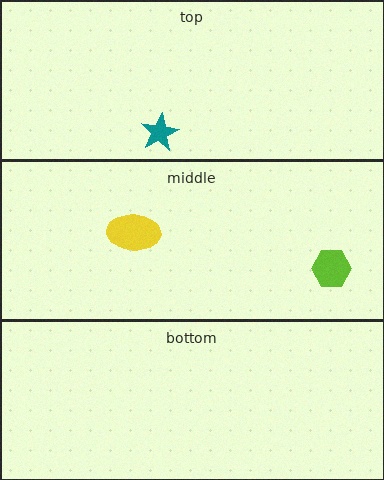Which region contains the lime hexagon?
The middle region.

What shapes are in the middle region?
The yellow ellipse, the lime hexagon.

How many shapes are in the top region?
1.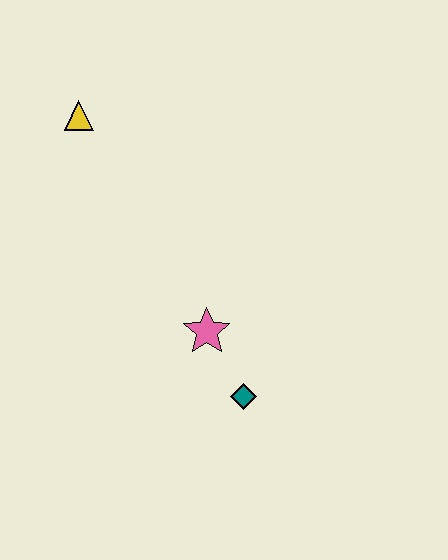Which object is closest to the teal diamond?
The pink star is closest to the teal diamond.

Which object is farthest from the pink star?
The yellow triangle is farthest from the pink star.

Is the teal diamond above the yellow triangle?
No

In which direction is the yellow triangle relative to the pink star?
The yellow triangle is above the pink star.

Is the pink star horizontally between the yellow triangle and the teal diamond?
Yes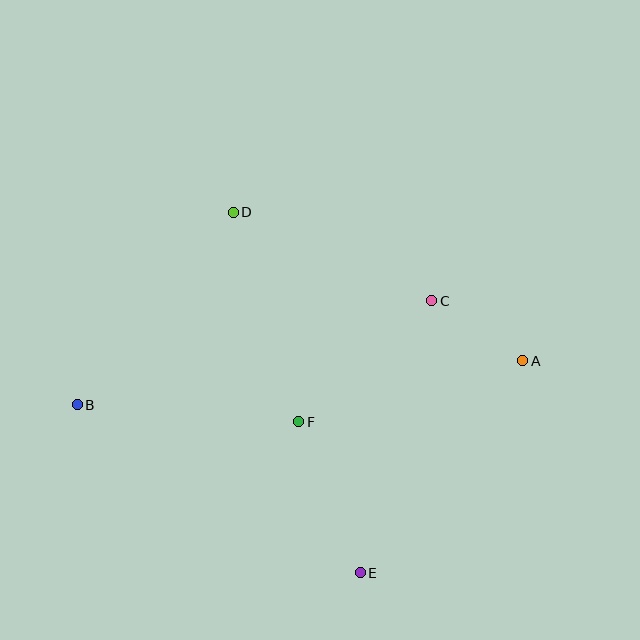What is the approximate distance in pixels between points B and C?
The distance between B and C is approximately 370 pixels.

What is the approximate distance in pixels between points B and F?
The distance between B and F is approximately 223 pixels.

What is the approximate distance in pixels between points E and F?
The distance between E and F is approximately 163 pixels.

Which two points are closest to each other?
Points A and C are closest to each other.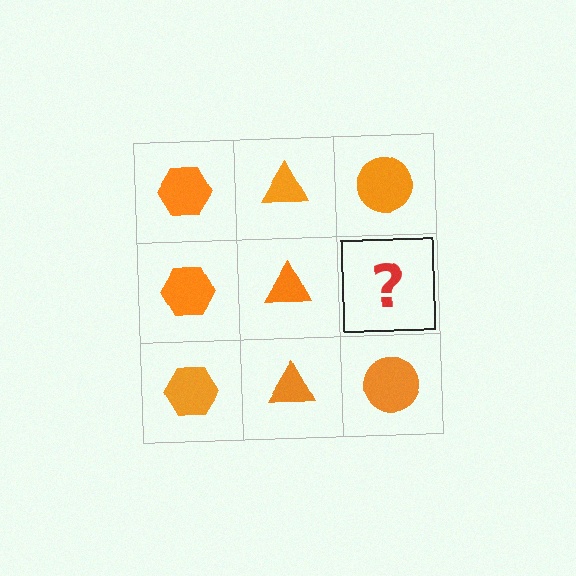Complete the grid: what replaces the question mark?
The question mark should be replaced with an orange circle.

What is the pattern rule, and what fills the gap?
The rule is that each column has a consistent shape. The gap should be filled with an orange circle.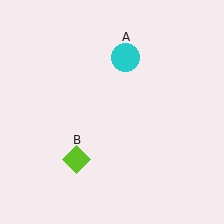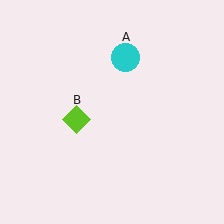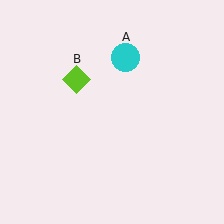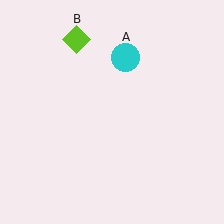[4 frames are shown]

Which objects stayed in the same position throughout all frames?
Cyan circle (object A) remained stationary.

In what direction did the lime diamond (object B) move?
The lime diamond (object B) moved up.